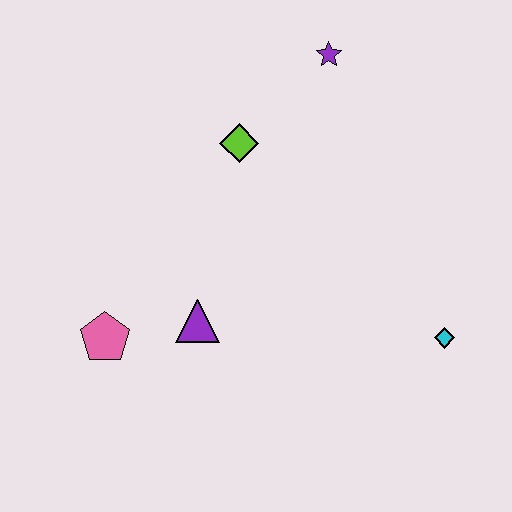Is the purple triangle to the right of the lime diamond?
No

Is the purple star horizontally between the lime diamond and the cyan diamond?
Yes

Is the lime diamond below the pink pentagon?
No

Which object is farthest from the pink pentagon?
The purple star is farthest from the pink pentagon.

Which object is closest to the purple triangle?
The pink pentagon is closest to the purple triangle.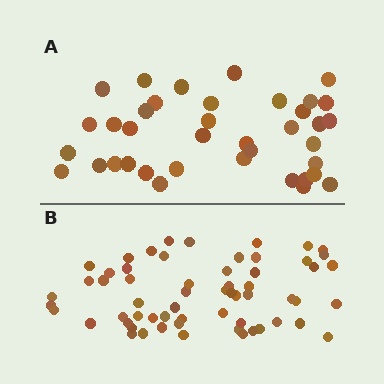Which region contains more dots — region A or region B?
Region B (the bottom region) has more dots.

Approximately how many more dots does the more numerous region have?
Region B has approximately 20 more dots than region A.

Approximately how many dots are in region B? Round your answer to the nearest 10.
About 60 dots.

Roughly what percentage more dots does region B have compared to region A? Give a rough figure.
About 60% more.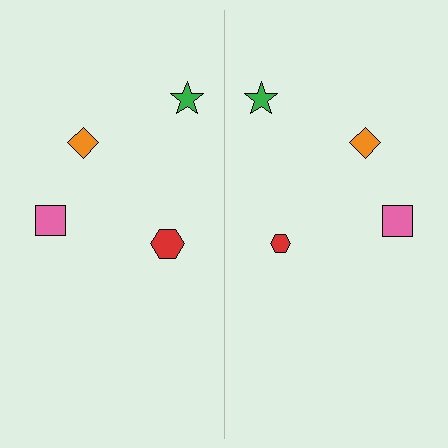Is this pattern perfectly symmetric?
No, the pattern is not perfectly symmetric. The red hexagon on the right side has a different size than its mirror counterpart.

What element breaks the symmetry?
The red hexagon on the right side has a different size than its mirror counterpart.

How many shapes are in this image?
There are 8 shapes in this image.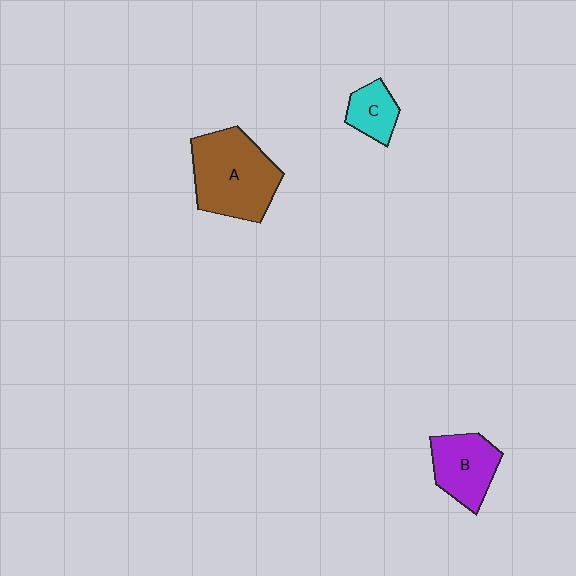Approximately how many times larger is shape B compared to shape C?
Approximately 1.7 times.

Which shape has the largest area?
Shape A (brown).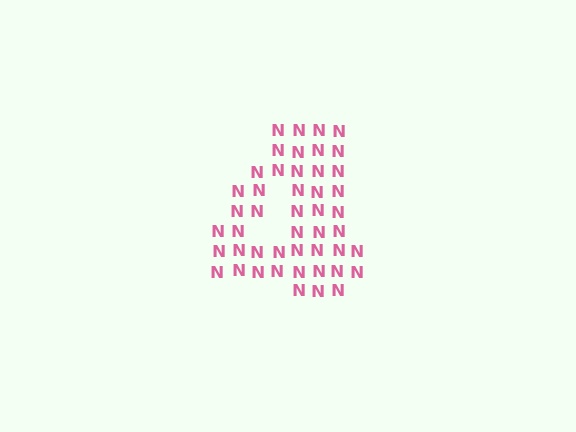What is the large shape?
The large shape is the digit 4.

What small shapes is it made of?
It is made of small letter N's.